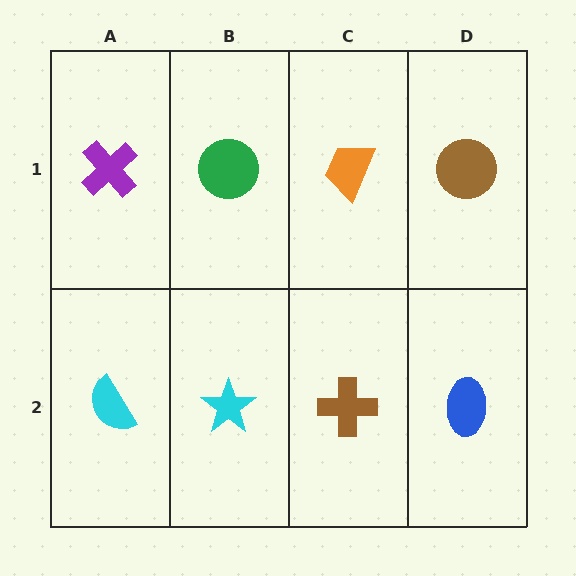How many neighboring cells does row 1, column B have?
3.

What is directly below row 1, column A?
A cyan semicircle.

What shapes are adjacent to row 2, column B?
A green circle (row 1, column B), a cyan semicircle (row 2, column A), a brown cross (row 2, column C).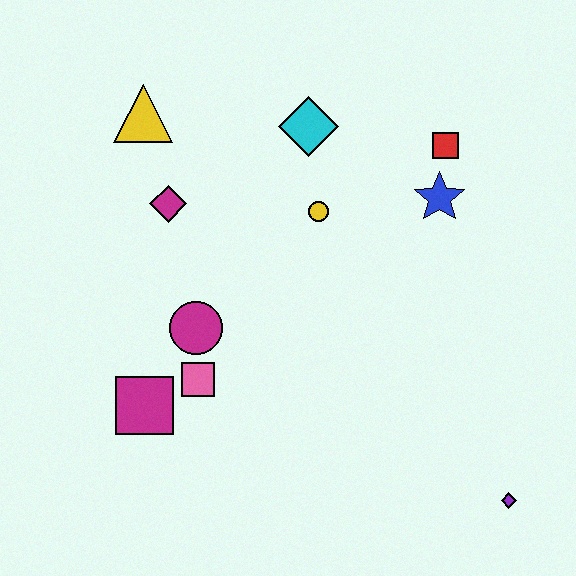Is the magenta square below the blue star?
Yes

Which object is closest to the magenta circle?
The pink square is closest to the magenta circle.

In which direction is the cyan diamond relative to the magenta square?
The cyan diamond is above the magenta square.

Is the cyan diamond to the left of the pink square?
No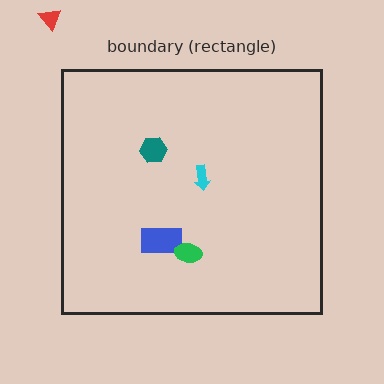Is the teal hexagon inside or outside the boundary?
Inside.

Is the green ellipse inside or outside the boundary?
Inside.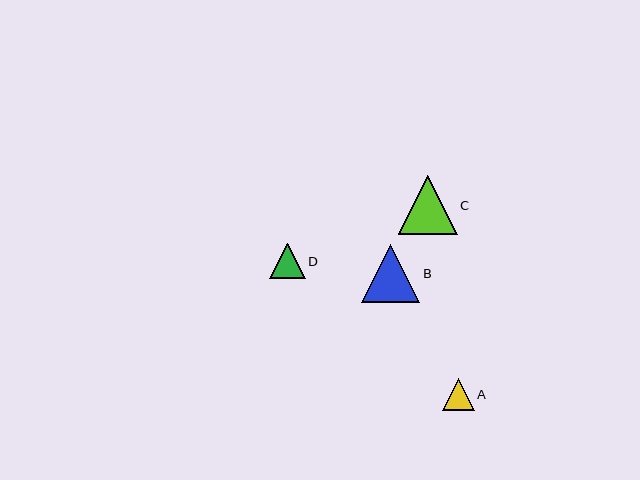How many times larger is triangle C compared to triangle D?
Triangle C is approximately 1.7 times the size of triangle D.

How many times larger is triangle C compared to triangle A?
Triangle C is approximately 1.9 times the size of triangle A.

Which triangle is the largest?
Triangle C is the largest with a size of approximately 59 pixels.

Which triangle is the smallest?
Triangle A is the smallest with a size of approximately 32 pixels.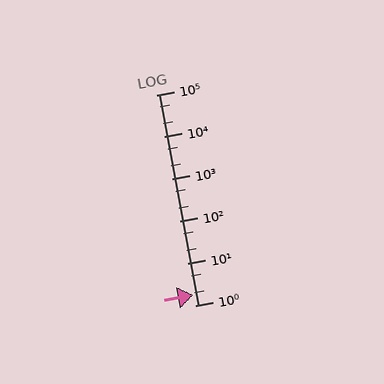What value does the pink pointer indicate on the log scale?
The pointer indicates approximately 1.8.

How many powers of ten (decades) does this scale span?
The scale spans 5 decades, from 1 to 100000.